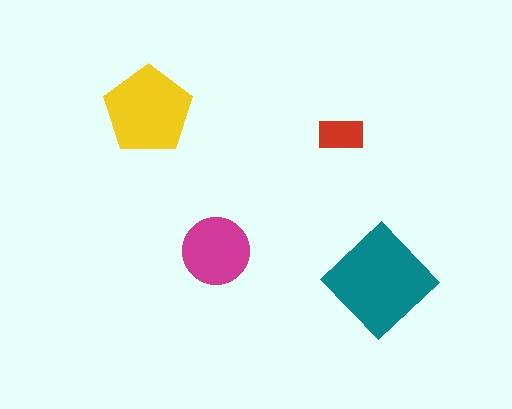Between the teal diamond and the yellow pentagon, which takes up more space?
The teal diamond.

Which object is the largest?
The teal diamond.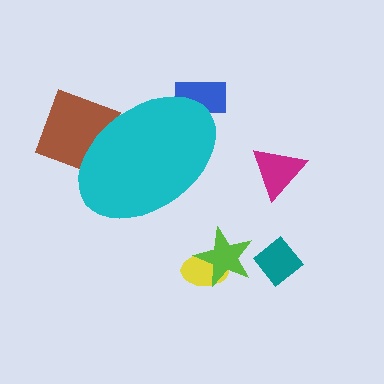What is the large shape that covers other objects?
A cyan ellipse.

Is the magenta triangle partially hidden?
No, the magenta triangle is fully visible.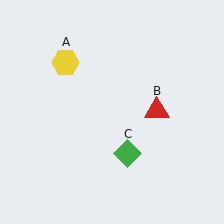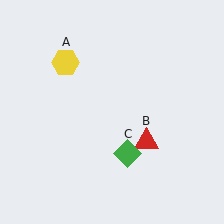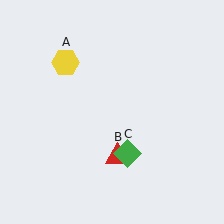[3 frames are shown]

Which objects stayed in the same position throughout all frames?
Yellow hexagon (object A) and green diamond (object C) remained stationary.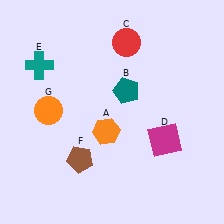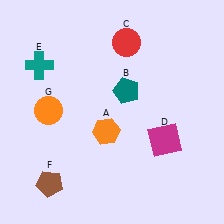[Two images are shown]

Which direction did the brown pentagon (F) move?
The brown pentagon (F) moved left.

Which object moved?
The brown pentagon (F) moved left.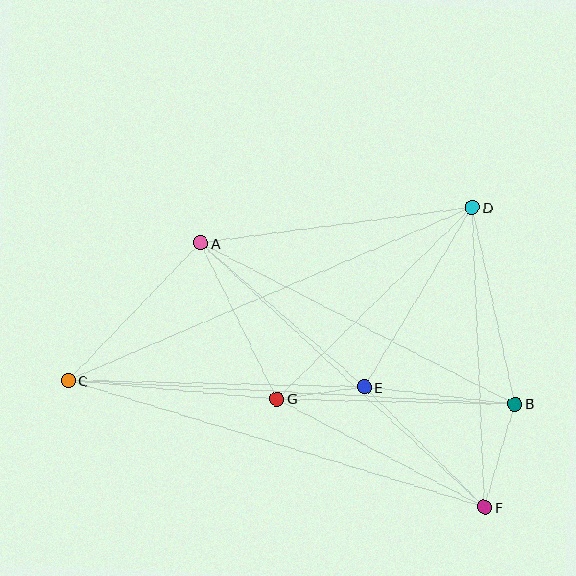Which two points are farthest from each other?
Points B and C are farthest from each other.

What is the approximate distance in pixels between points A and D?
The distance between A and D is approximately 274 pixels.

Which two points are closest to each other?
Points E and G are closest to each other.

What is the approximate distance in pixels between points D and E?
The distance between D and E is approximately 210 pixels.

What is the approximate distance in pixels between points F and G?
The distance between F and G is approximately 234 pixels.